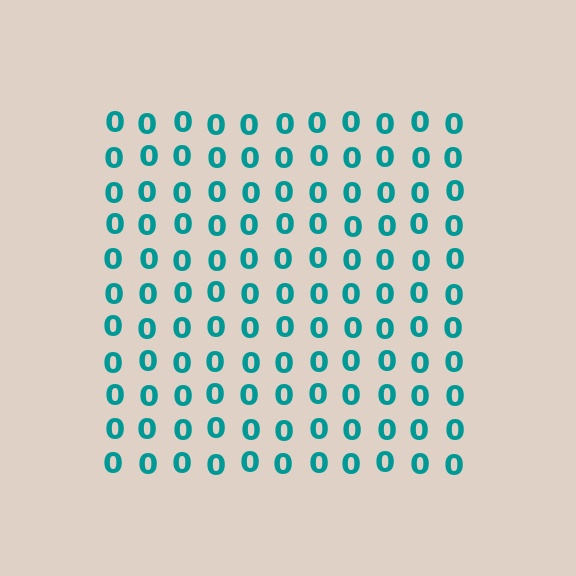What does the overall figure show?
The overall figure shows a square.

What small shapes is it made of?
It is made of small digit 0's.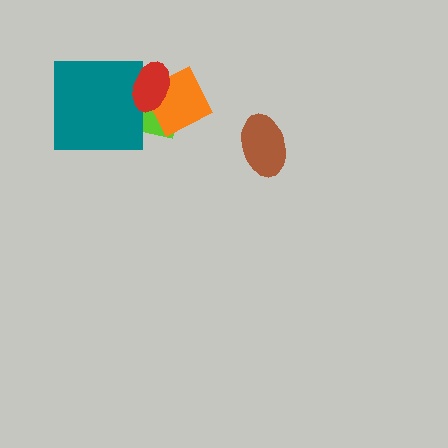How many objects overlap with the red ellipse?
3 objects overlap with the red ellipse.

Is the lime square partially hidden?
Yes, it is partially covered by another shape.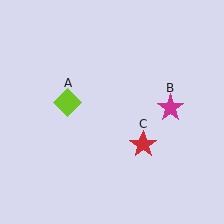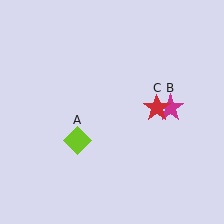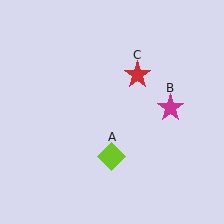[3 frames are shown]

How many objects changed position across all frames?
2 objects changed position: lime diamond (object A), red star (object C).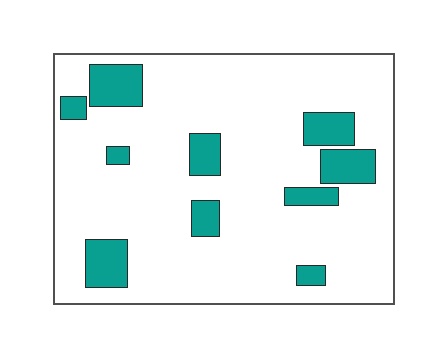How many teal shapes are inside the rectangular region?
10.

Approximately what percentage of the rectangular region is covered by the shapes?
Approximately 15%.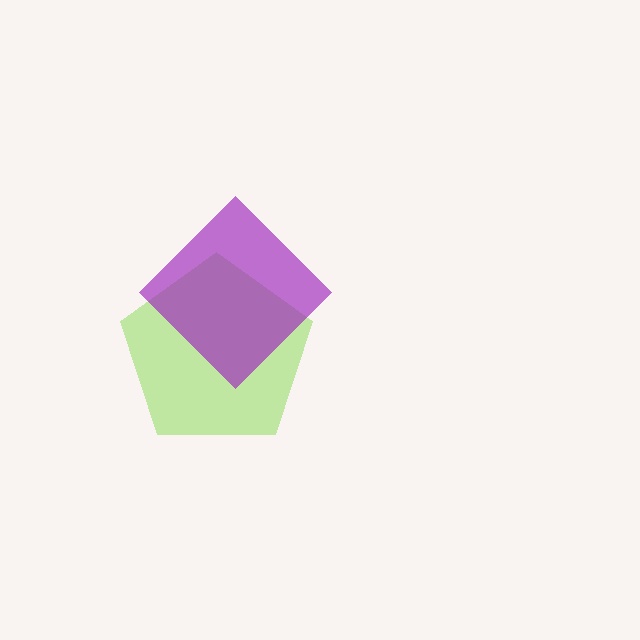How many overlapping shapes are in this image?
There are 2 overlapping shapes in the image.